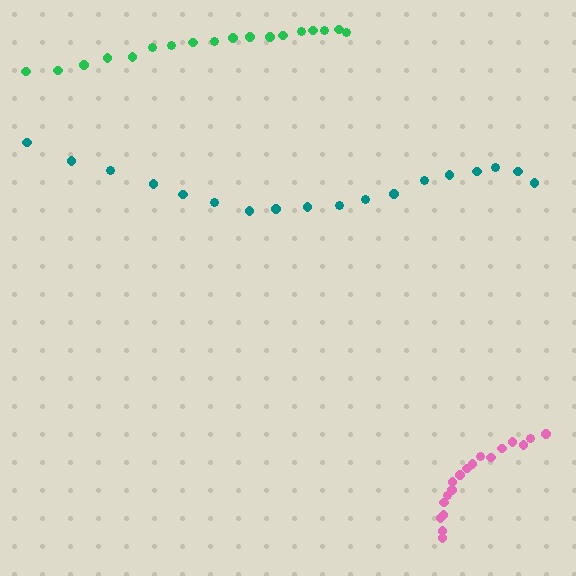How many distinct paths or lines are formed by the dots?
There are 3 distinct paths.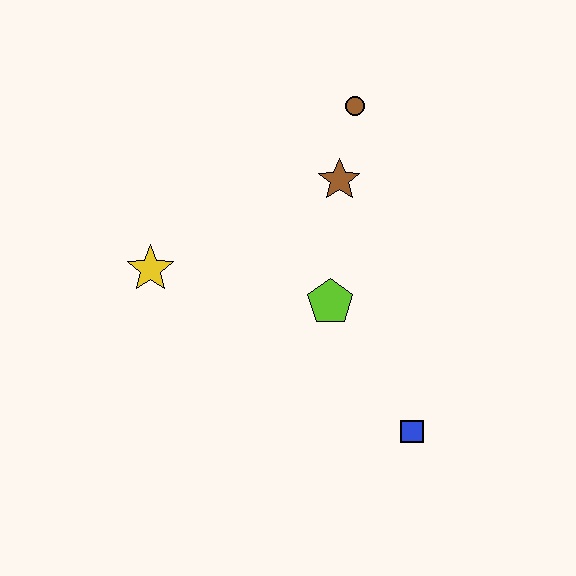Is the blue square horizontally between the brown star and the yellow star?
No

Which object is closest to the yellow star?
The lime pentagon is closest to the yellow star.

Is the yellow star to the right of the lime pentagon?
No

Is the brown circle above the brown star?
Yes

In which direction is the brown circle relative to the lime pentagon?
The brown circle is above the lime pentagon.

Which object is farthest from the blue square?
The brown circle is farthest from the blue square.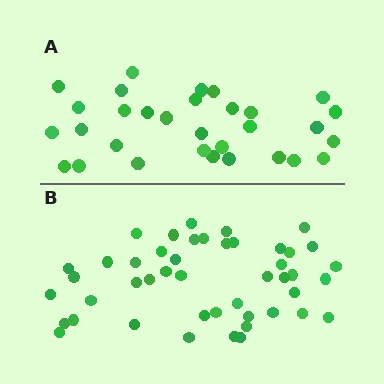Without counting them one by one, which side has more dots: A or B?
Region B (the bottom region) has more dots.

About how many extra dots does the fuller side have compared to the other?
Region B has approximately 15 more dots than region A.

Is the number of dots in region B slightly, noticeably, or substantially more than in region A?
Region B has substantially more. The ratio is roughly 1.5 to 1.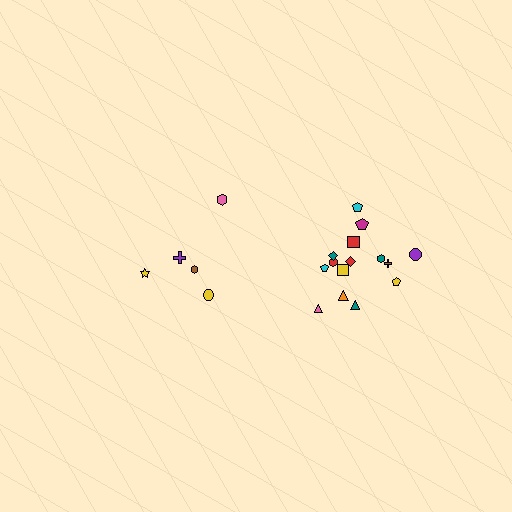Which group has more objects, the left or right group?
The right group.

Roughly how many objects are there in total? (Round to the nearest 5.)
Roughly 20 objects in total.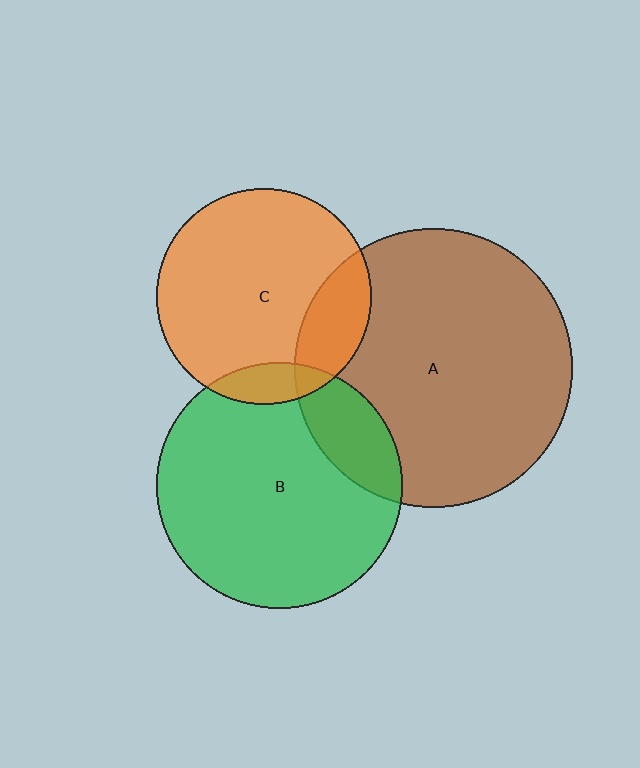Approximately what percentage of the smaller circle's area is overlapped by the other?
Approximately 10%.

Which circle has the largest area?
Circle A (brown).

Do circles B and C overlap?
Yes.